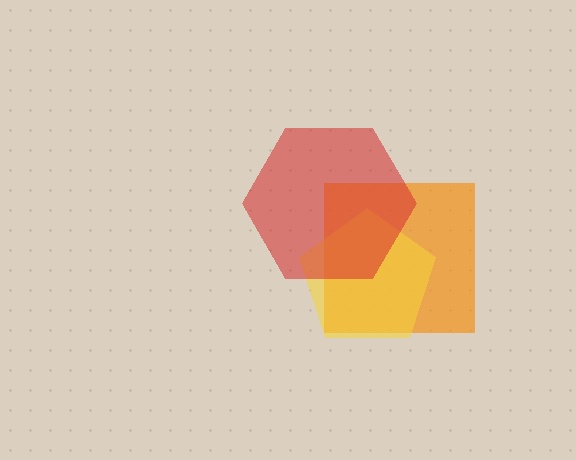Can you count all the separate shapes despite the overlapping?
Yes, there are 3 separate shapes.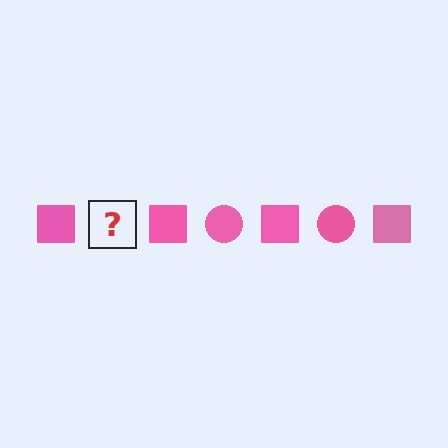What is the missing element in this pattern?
The missing element is a pink circle.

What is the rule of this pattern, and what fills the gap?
The rule is that the pattern cycles through square, circle shapes in pink. The gap should be filled with a pink circle.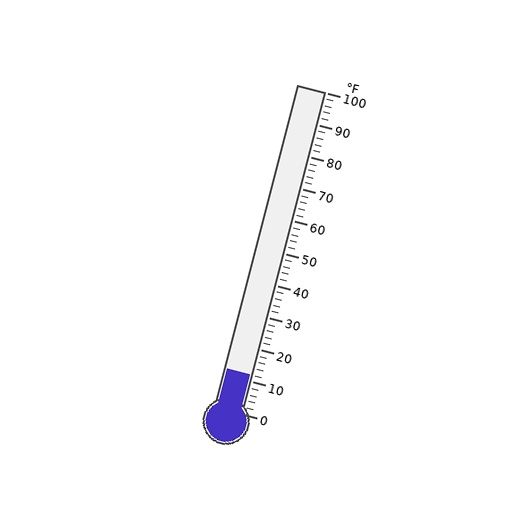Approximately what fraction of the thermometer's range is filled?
The thermometer is filled to approximately 10% of its range.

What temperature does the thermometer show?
The thermometer shows approximately 12°F.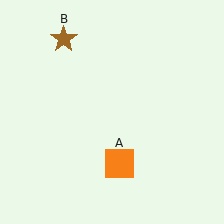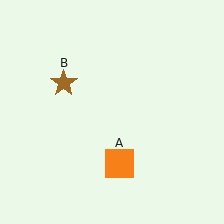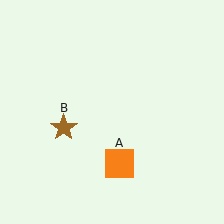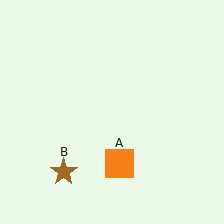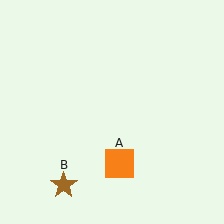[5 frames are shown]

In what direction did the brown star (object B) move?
The brown star (object B) moved down.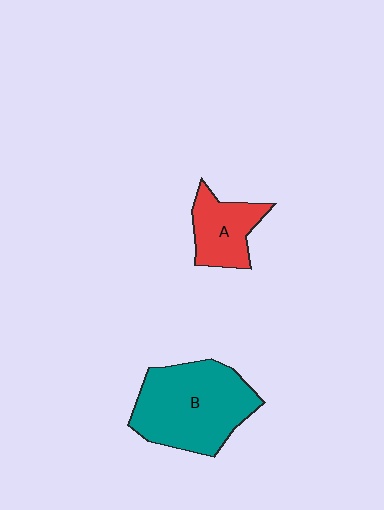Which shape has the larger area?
Shape B (teal).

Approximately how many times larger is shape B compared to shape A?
Approximately 2.0 times.